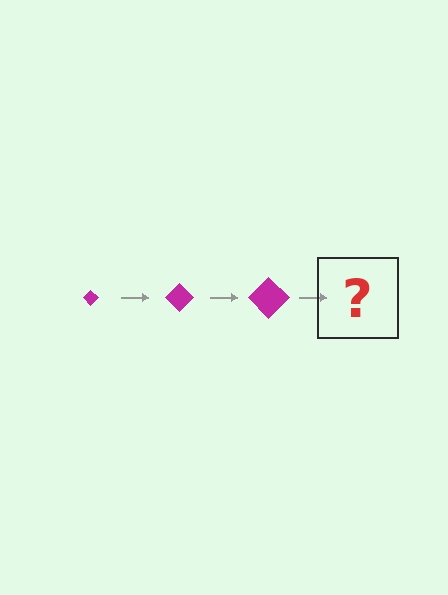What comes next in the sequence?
The next element should be a magenta diamond, larger than the previous one.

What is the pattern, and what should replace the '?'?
The pattern is that the diamond gets progressively larger each step. The '?' should be a magenta diamond, larger than the previous one.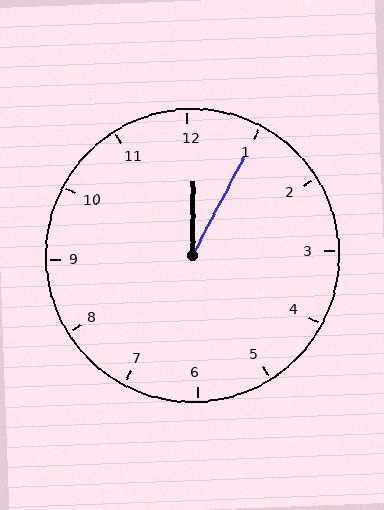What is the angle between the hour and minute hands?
Approximately 28 degrees.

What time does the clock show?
12:05.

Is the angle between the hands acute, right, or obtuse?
It is acute.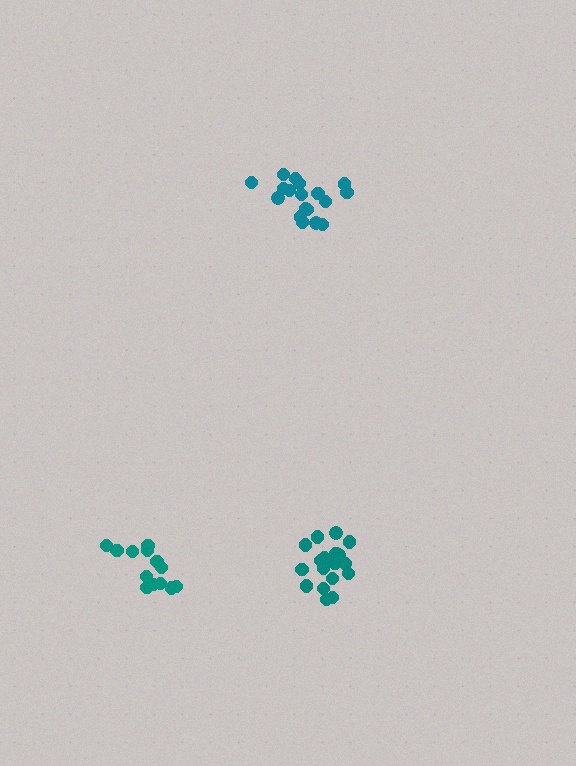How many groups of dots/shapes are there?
There are 3 groups.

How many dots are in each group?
Group 1: 18 dots, Group 2: 18 dots, Group 3: 13 dots (49 total).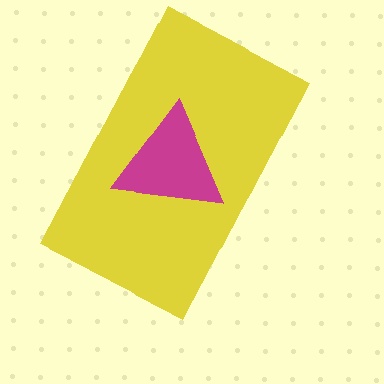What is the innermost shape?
The magenta triangle.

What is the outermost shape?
The yellow rectangle.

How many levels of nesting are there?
2.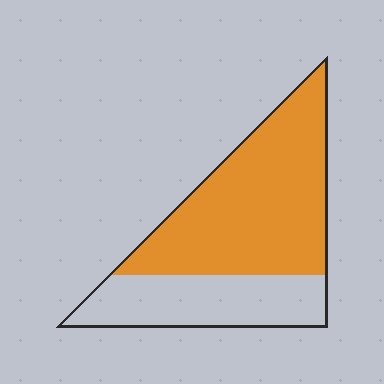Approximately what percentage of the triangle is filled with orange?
Approximately 65%.